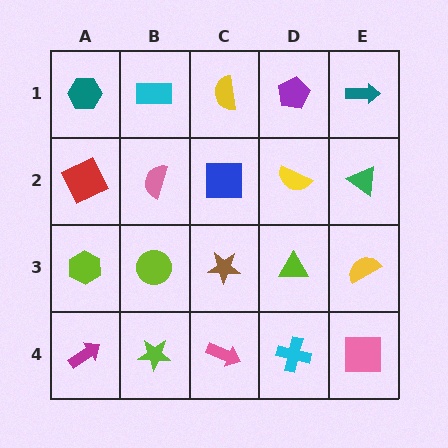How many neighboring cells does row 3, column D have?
4.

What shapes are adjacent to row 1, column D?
A yellow semicircle (row 2, column D), a yellow semicircle (row 1, column C), a teal arrow (row 1, column E).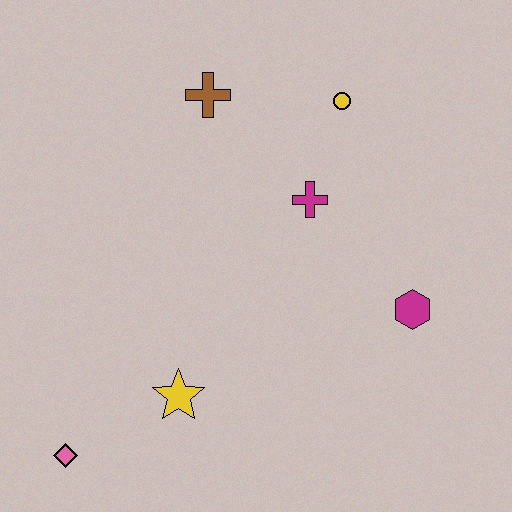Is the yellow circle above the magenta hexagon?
Yes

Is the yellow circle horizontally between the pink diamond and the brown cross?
No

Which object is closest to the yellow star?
The pink diamond is closest to the yellow star.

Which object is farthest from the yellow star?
The yellow circle is farthest from the yellow star.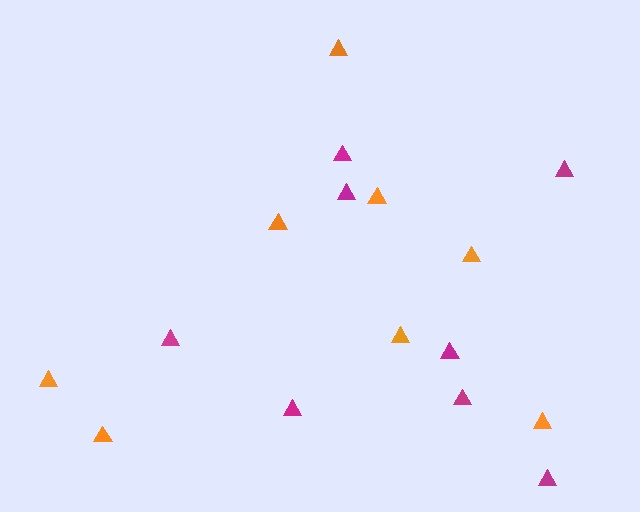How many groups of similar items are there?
There are 2 groups: one group of magenta triangles (8) and one group of orange triangles (8).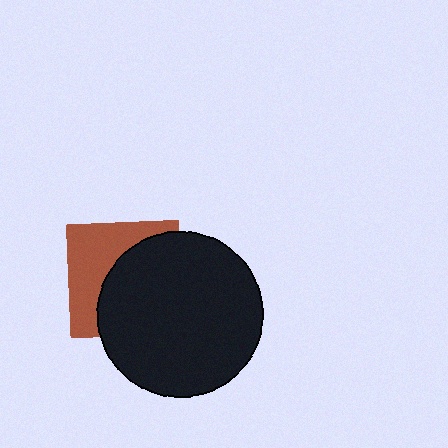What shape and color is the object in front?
The object in front is a black circle.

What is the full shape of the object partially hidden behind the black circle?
The partially hidden object is a brown square.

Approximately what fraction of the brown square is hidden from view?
Roughly 56% of the brown square is hidden behind the black circle.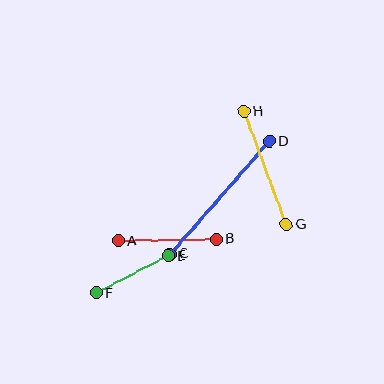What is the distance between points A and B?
The distance is approximately 98 pixels.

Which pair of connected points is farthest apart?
Points C and D are farthest apart.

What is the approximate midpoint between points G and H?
The midpoint is at approximately (265, 168) pixels.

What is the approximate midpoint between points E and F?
The midpoint is at approximately (132, 274) pixels.